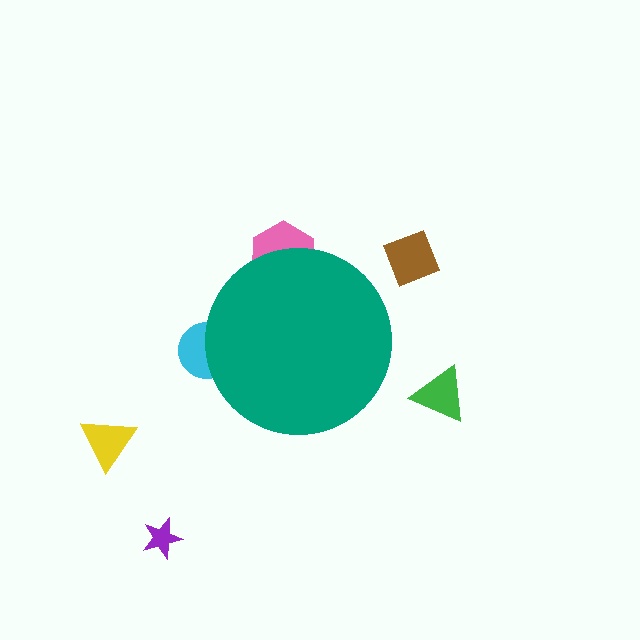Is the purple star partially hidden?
No, the purple star is fully visible.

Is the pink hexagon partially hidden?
Yes, the pink hexagon is partially hidden behind the teal circle.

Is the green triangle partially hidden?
No, the green triangle is fully visible.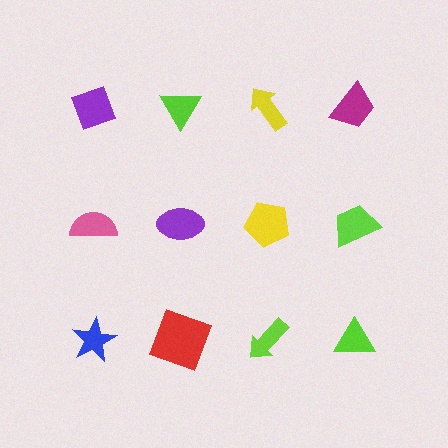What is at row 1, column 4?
A magenta trapezoid.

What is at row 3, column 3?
A lime arrow.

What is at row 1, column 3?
A yellow arrow.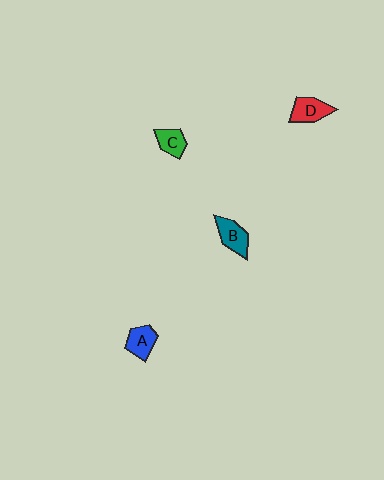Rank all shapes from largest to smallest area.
From largest to smallest: B (teal), D (red), A (blue), C (green).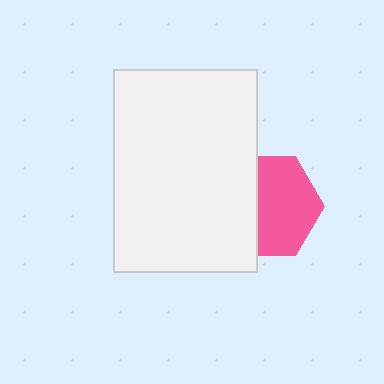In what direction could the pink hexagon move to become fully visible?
The pink hexagon could move right. That would shift it out from behind the white rectangle entirely.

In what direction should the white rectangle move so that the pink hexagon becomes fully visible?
The white rectangle should move left. That is the shortest direction to clear the overlap and leave the pink hexagon fully visible.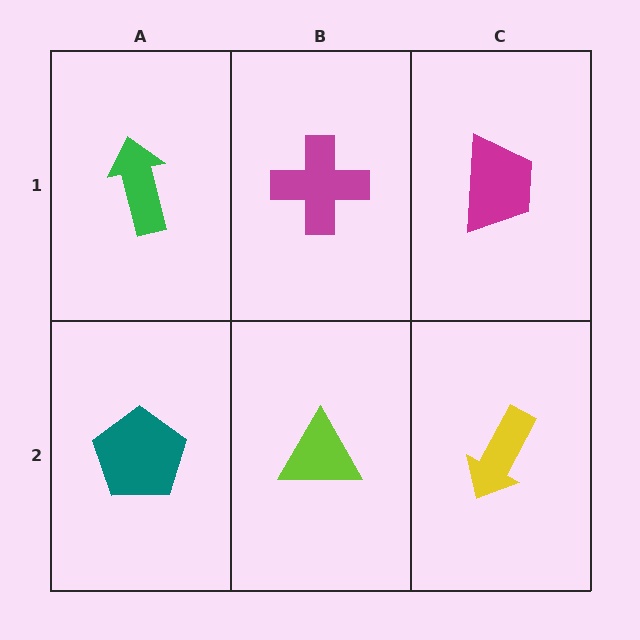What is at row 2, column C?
A yellow arrow.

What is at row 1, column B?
A magenta cross.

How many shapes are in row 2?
3 shapes.